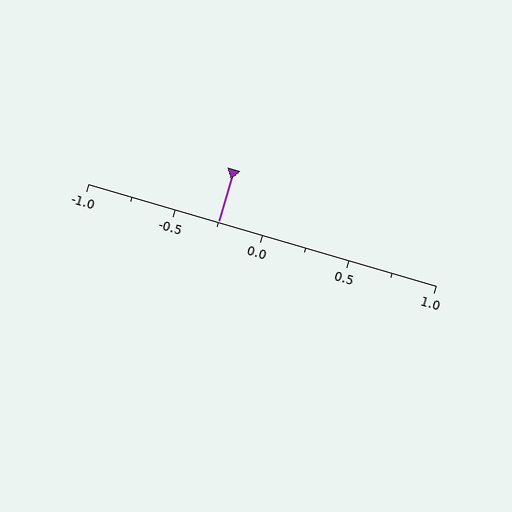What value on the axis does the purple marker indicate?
The marker indicates approximately -0.25.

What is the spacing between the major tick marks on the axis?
The major ticks are spaced 0.5 apart.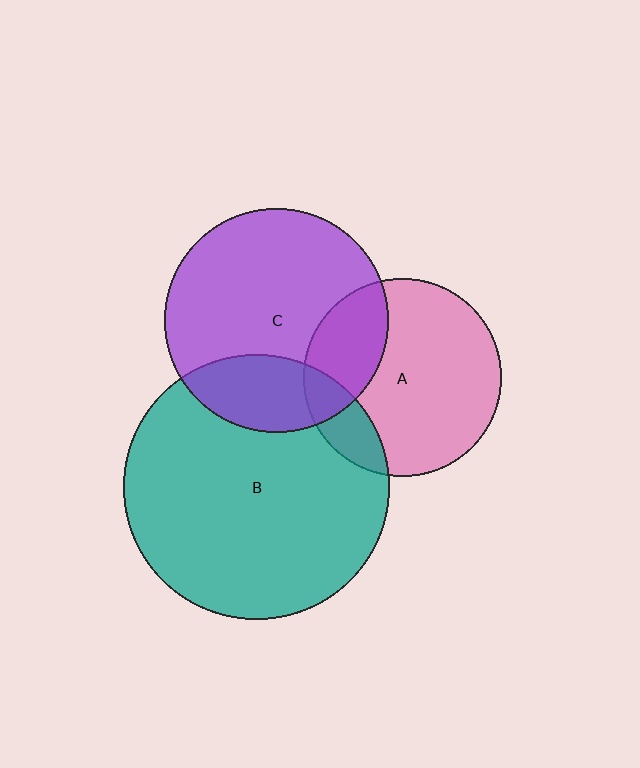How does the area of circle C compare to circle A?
Approximately 1.3 times.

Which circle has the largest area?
Circle B (teal).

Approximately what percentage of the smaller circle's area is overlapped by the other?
Approximately 25%.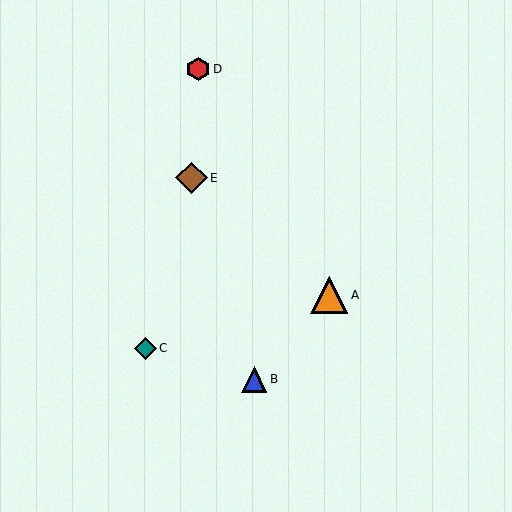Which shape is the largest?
The orange triangle (labeled A) is the largest.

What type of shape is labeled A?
Shape A is an orange triangle.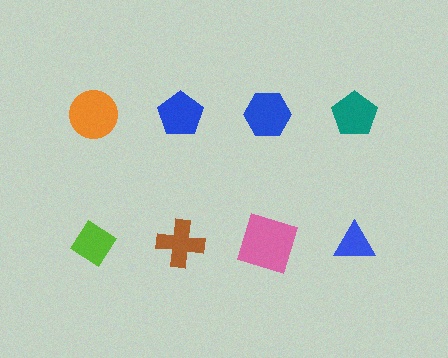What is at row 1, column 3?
A blue hexagon.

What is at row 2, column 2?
A brown cross.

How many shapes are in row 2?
4 shapes.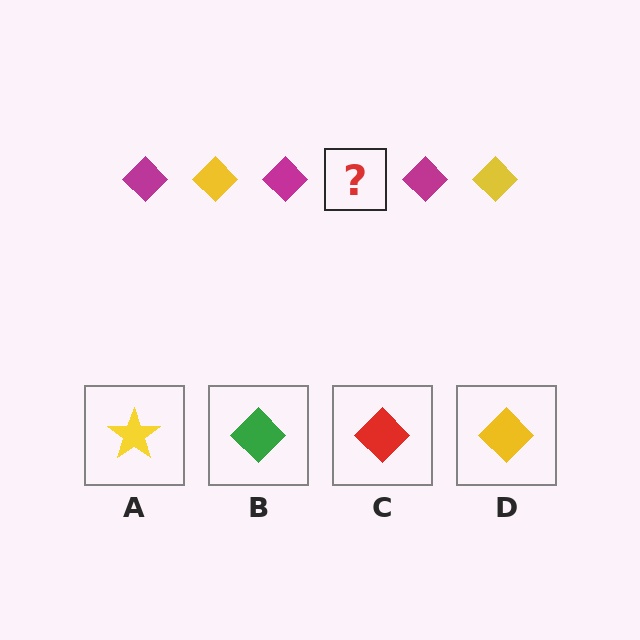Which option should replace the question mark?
Option D.